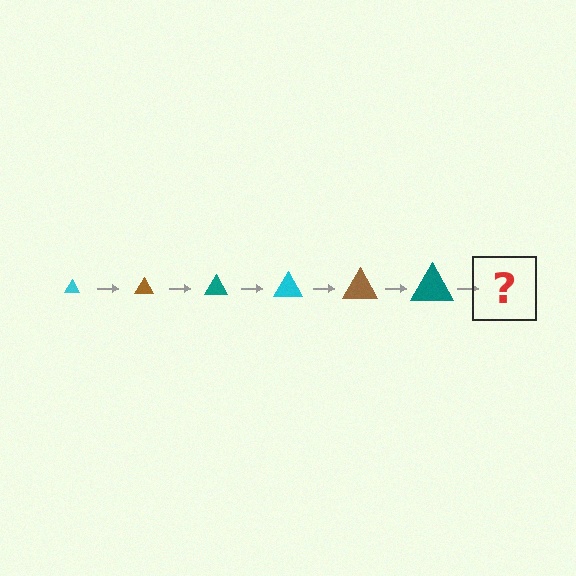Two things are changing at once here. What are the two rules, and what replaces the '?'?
The two rules are that the triangle grows larger each step and the color cycles through cyan, brown, and teal. The '?' should be a cyan triangle, larger than the previous one.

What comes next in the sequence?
The next element should be a cyan triangle, larger than the previous one.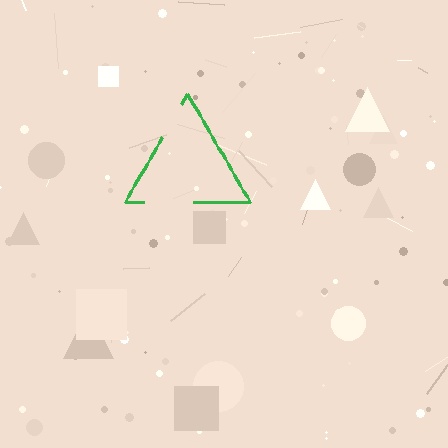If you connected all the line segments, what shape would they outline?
They would outline a triangle.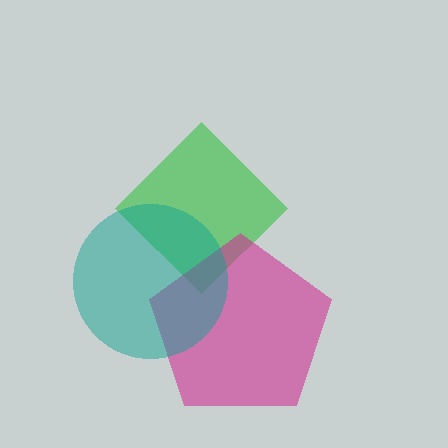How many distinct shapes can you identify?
There are 3 distinct shapes: a green diamond, a magenta pentagon, a teal circle.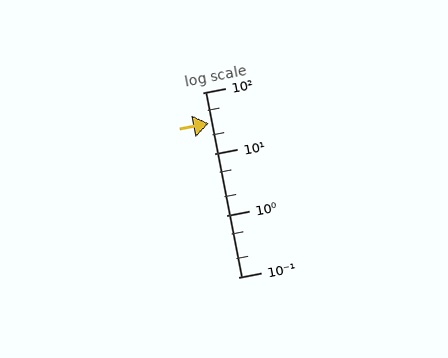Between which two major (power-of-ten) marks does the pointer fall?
The pointer is between 10 and 100.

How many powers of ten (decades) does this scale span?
The scale spans 3 decades, from 0.1 to 100.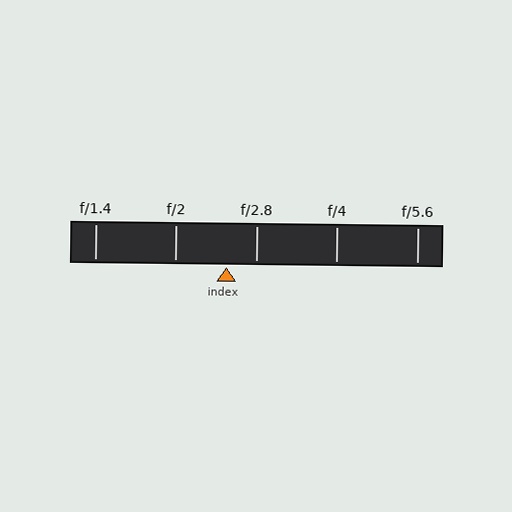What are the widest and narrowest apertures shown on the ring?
The widest aperture shown is f/1.4 and the narrowest is f/5.6.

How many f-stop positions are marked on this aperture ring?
There are 5 f-stop positions marked.